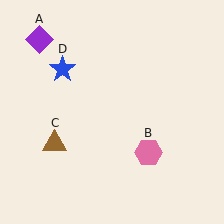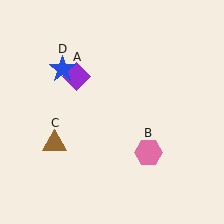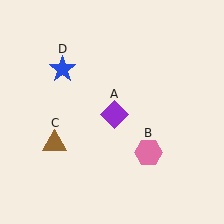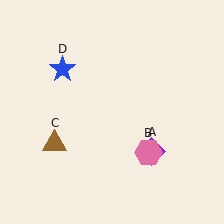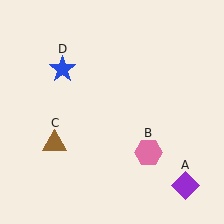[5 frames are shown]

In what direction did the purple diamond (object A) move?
The purple diamond (object A) moved down and to the right.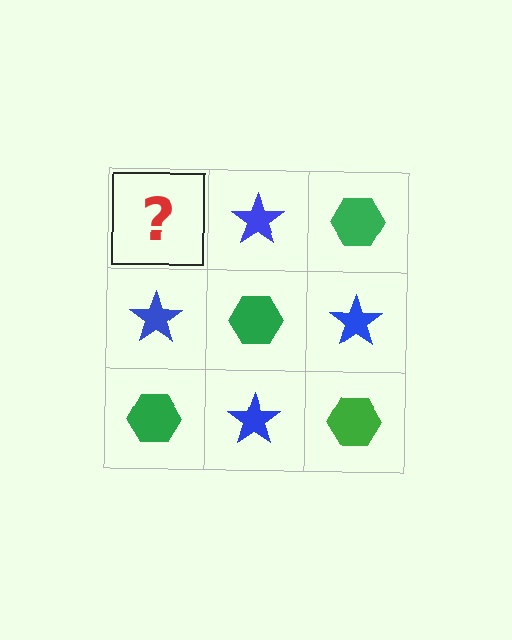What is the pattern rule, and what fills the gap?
The rule is that it alternates green hexagon and blue star in a checkerboard pattern. The gap should be filled with a green hexagon.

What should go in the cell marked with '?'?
The missing cell should contain a green hexagon.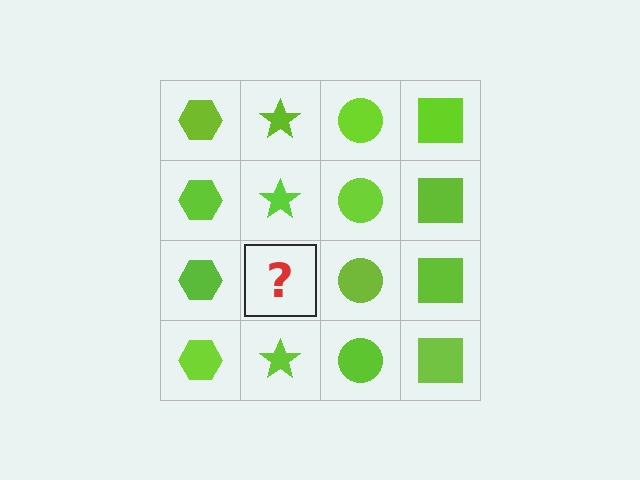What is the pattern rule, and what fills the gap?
The rule is that each column has a consistent shape. The gap should be filled with a lime star.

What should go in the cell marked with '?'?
The missing cell should contain a lime star.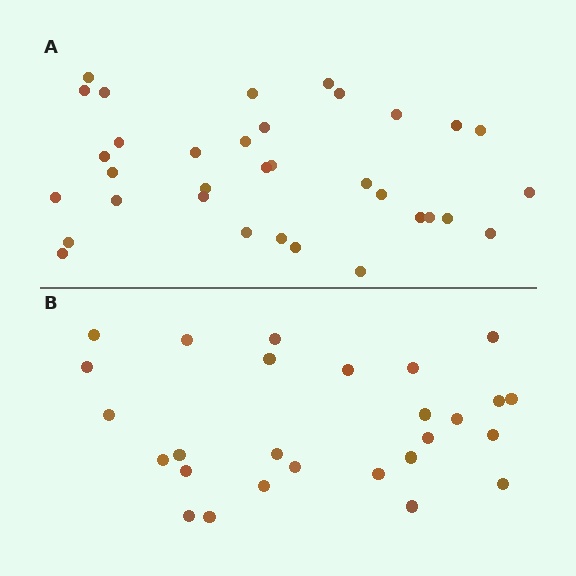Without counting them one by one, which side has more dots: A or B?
Region A (the top region) has more dots.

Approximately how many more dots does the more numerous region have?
Region A has roughly 8 or so more dots than region B.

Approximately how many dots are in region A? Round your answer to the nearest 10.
About 30 dots. (The exact count is 34, which rounds to 30.)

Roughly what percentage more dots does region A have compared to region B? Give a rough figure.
About 25% more.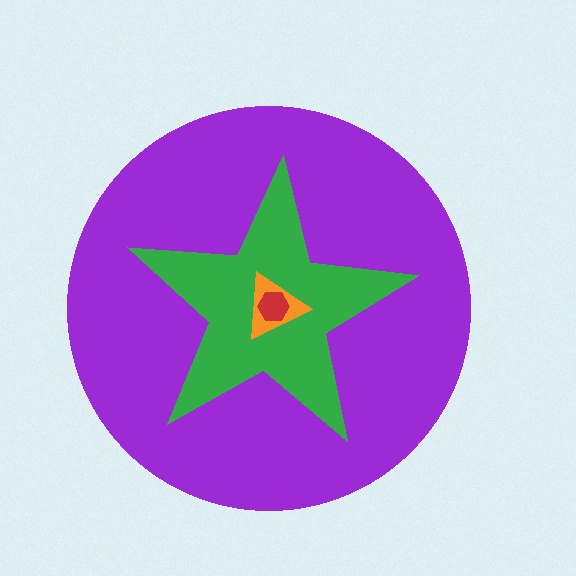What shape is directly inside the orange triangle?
The red hexagon.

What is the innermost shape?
The red hexagon.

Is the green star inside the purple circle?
Yes.